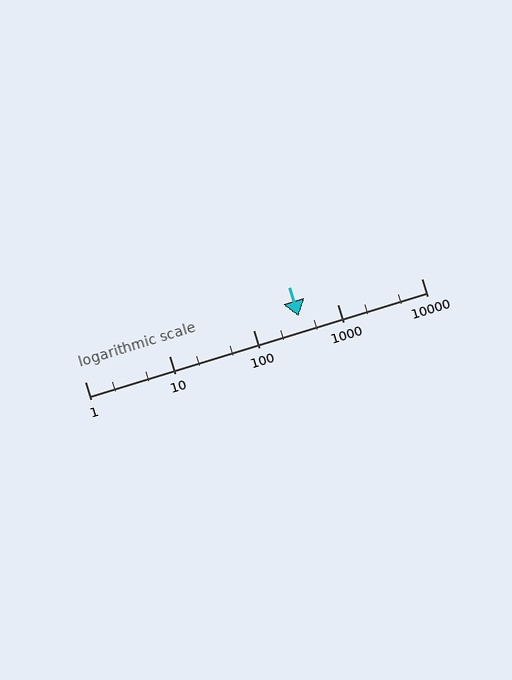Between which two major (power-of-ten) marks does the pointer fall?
The pointer is between 100 and 1000.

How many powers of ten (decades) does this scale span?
The scale spans 4 decades, from 1 to 10000.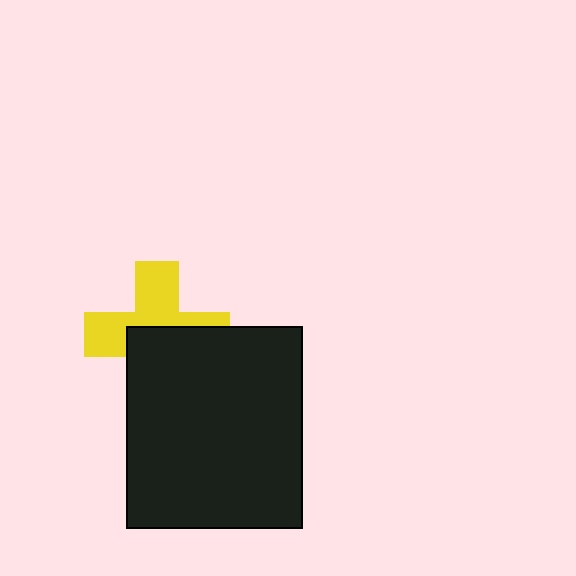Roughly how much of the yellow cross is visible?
About half of it is visible (roughly 50%).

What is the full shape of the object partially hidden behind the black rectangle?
The partially hidden object is a yellow cross.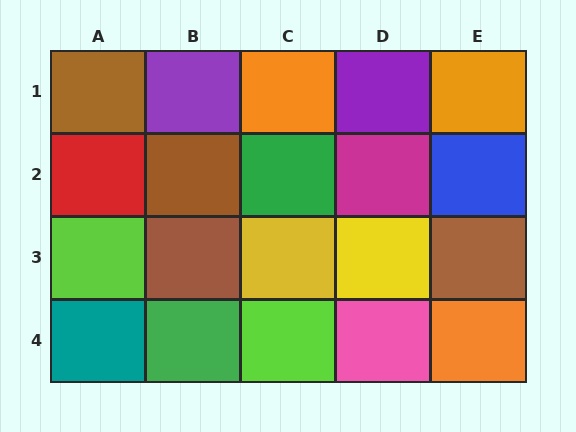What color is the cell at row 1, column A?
Brown.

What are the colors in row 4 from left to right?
Teal, green, lime, pink, orange.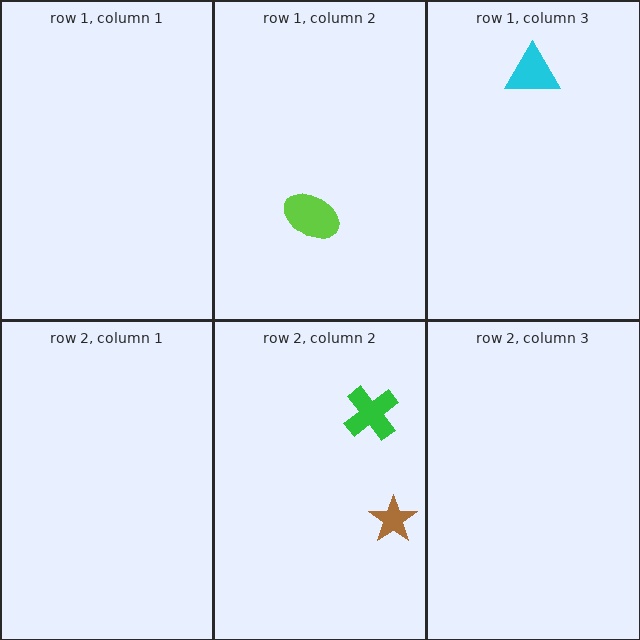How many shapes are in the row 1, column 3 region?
1.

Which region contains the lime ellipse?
The row 1, column 2 region.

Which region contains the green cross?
The row 2, column 2 region.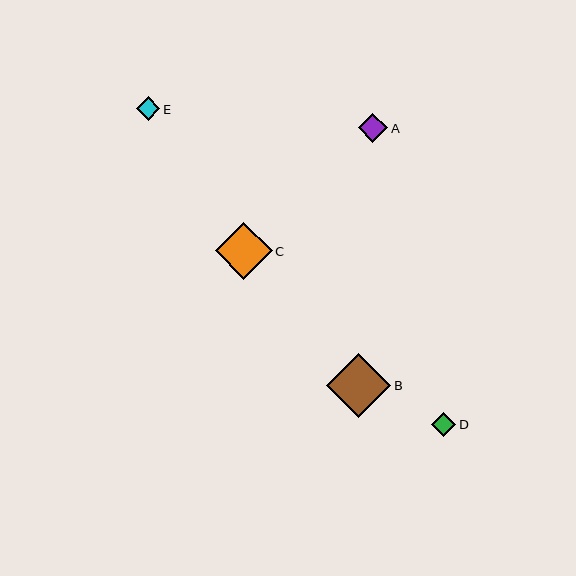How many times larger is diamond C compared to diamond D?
Diamond C is approximately 2.4 times the size of diamond D.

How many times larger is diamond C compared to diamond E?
Diamond C is approximately 2.4 times the size of diamond E.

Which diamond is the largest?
Diamond B is the largest with a size of approximately 64 pixels.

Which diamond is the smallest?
Diamond E is the smallest with a size of approximately 23 pixels.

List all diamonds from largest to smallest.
From largest to smallest: B, C, A, D, E.